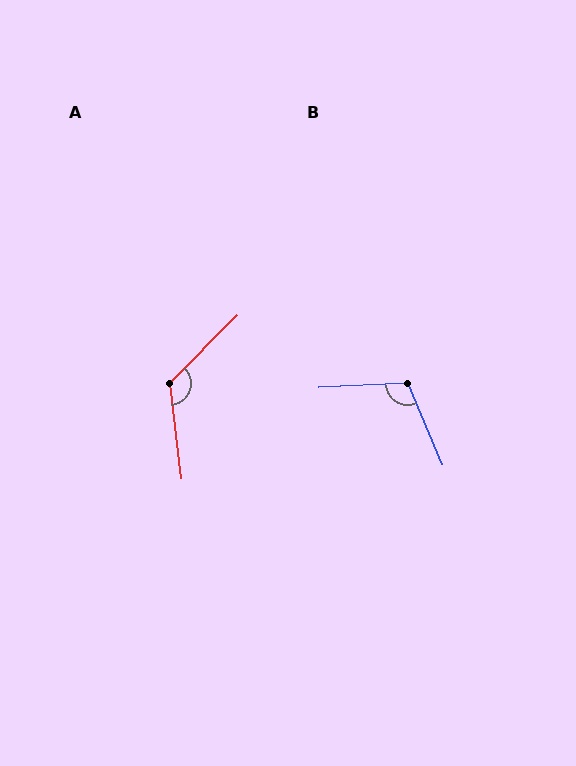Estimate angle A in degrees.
Approximately 129 degrees.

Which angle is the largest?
A, at approximately 129 degrees.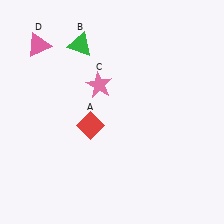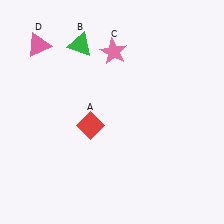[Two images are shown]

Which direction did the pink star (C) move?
The pink star (C) moved up.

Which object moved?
The pink star (C) moved up.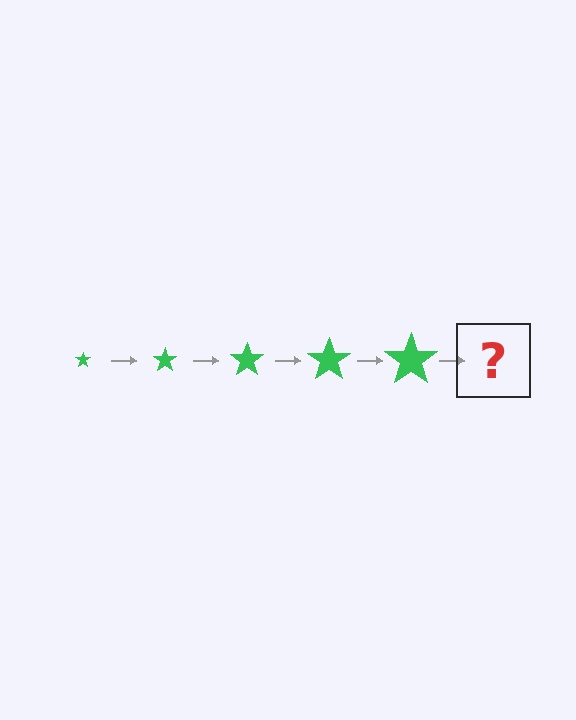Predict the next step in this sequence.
The next step is a green star, larger than the previous one.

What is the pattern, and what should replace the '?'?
The pattern is that the star gets progressively larger each step. The '?' should be a green star, larger than the previous one.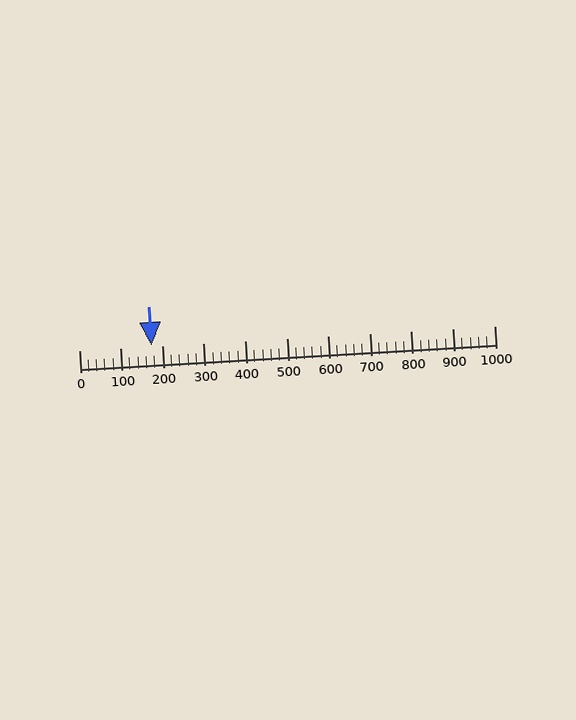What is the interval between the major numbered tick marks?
The major tick marks are spaced 100 units apart.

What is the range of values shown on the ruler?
The ruler shows values from 0 to 1000.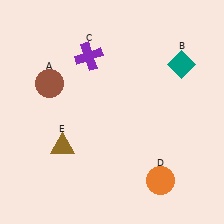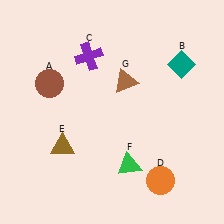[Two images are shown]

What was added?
A green triangle (F), a brown triangle (G) were added in Image 2.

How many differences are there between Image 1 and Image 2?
There are 2 differences between the two images.